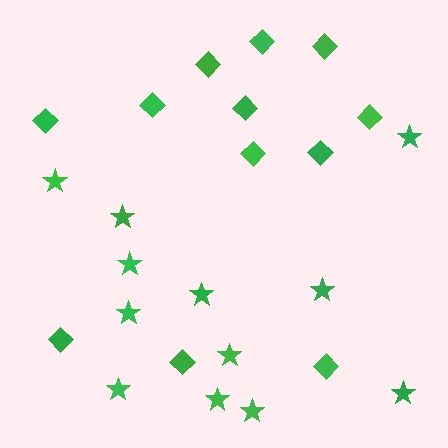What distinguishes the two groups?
There are 2 groups: one group of diamonds (12) and one group of stars (12).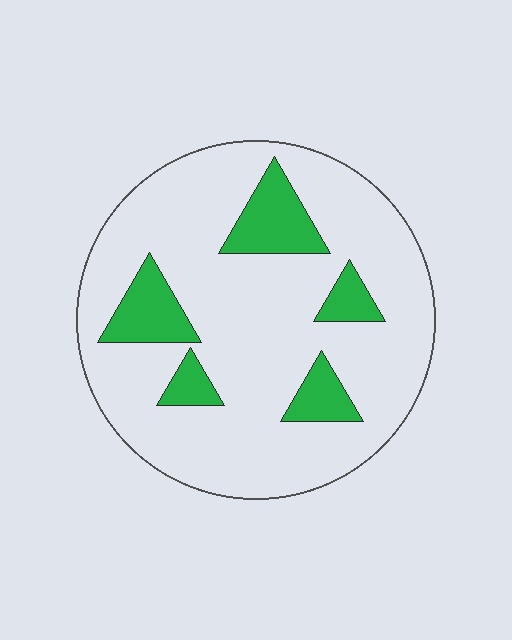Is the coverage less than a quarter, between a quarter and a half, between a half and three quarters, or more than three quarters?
Less than a quarter.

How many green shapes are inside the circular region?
5.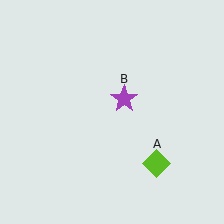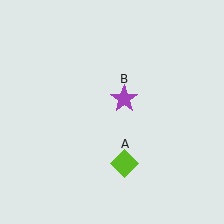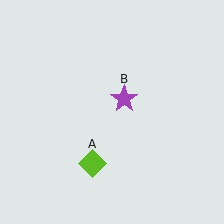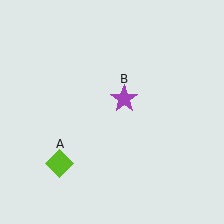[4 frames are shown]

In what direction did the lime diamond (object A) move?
The lime diamond (object A) moved left.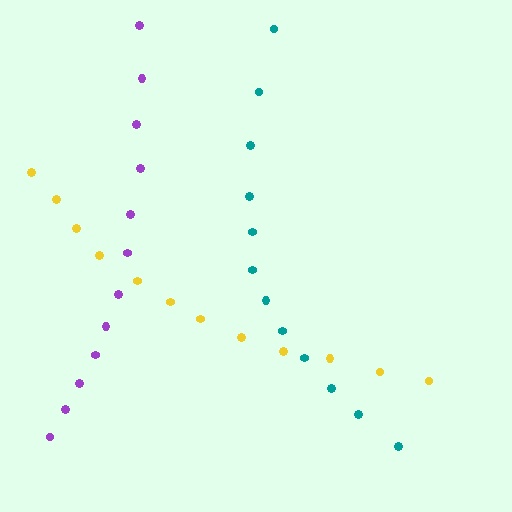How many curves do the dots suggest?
There are 3 distinct paths.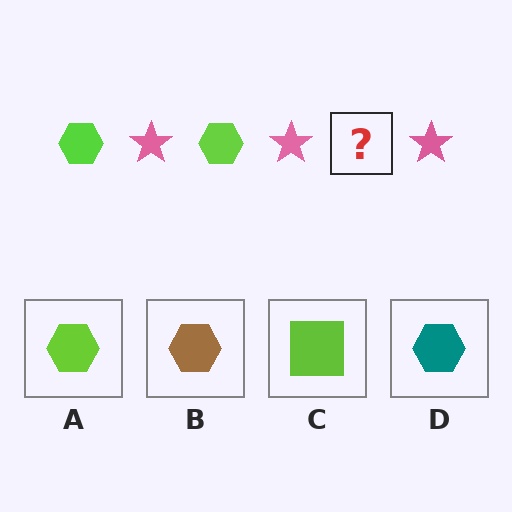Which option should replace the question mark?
Option A.